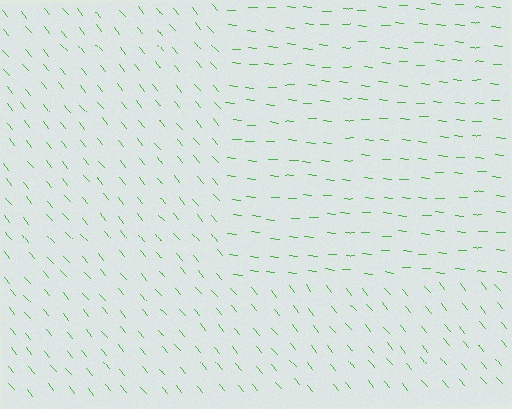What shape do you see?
I see a rectangle.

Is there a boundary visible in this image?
Yes, there is a texture boundary formed by a change in line orientation.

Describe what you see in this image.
The image is filled with small green line segments. A rectangle region in the image has lines oriented differently from the surrounding lines, creating a visible texture boundary.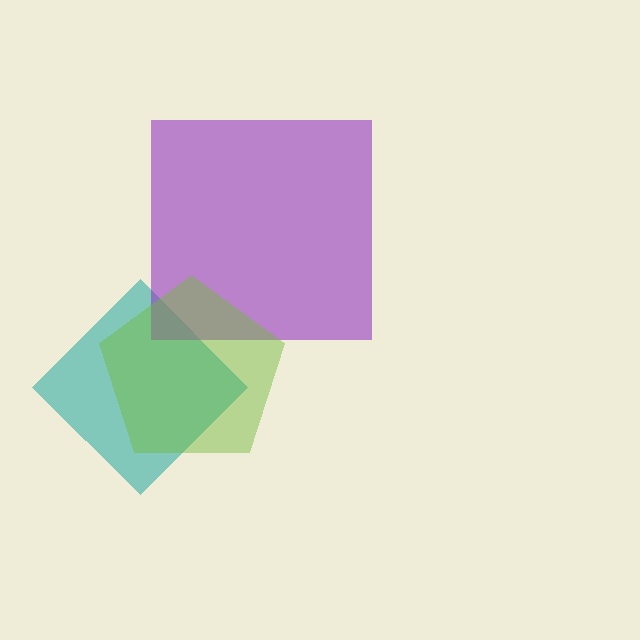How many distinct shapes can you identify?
There are 3 distinct shapes: a teal diamond, a purple square, a lime pentagon.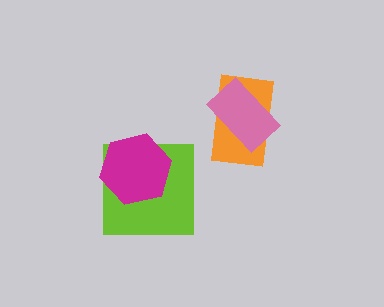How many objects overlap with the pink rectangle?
1 object overlaps with the pink rectangle.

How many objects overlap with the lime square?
1 object overlaps with the lime square.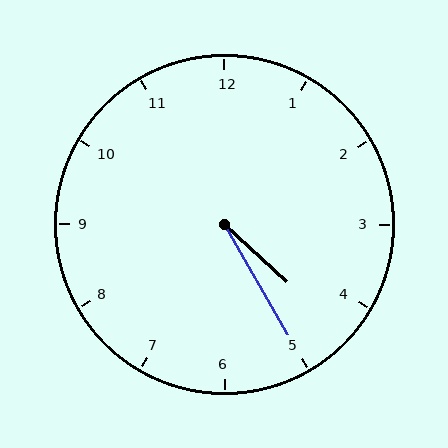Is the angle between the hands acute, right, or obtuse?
It is acute.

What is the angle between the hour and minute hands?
Approximately 18 degrees.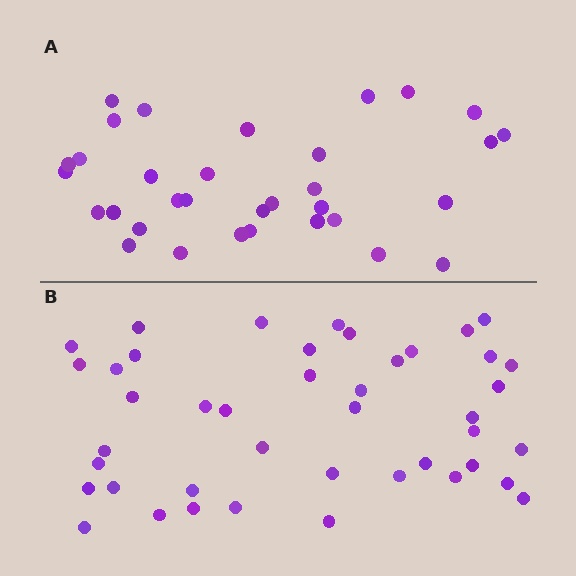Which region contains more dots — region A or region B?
Region B (the bottom region) has more dots.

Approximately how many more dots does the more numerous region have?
Region B has roughly 10 or so more dots than region A.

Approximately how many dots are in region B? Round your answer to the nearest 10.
About 40 dots. (The exact count is 43, which rounds to 40.)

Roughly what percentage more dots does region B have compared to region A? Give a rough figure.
About 30% more.